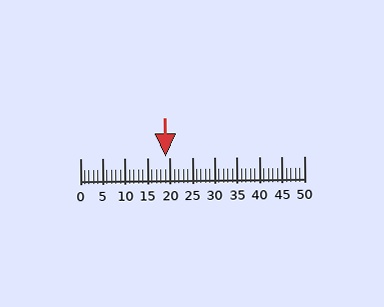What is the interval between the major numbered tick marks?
The major tick marks are spaced 5 units apart.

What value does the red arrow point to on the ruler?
The red arrow points to approximately 19.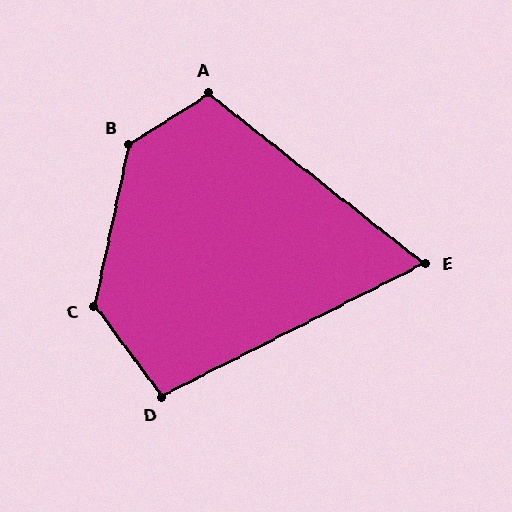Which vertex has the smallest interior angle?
E, at approximately 65 degrees.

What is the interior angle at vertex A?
Approximately 109 degrees (obtuse).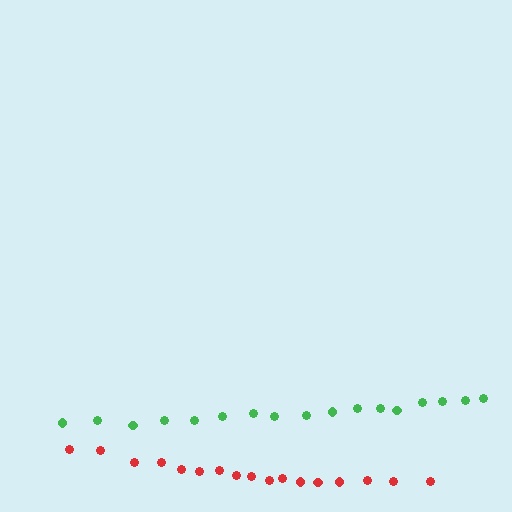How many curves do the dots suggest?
There are 2 distinct paths.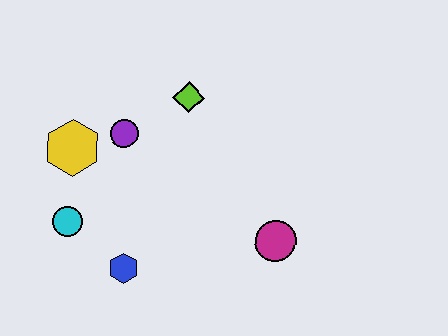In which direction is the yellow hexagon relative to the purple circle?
The yellow hexagon is to the left of the purple circle.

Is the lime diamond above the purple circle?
Yes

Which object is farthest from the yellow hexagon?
The magenta circle is farthest from the yellow hexagon.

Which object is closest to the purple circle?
The yellow hexagon is closest to the purple circle.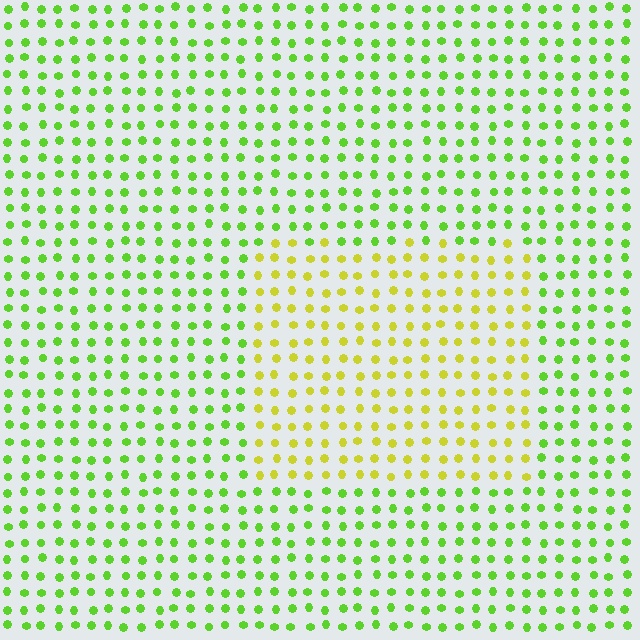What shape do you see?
I see a rectangle.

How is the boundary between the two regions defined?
The boundary is defined purely by a slight shift in hue (about 40 degrees). Spacing, size, and orientation are identical on both sides.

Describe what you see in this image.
The image is filled with small lime elements in a uniform arrangement. A rectangle-shaped region is visible where the elements are tinted to a slightly different hue, forming a subtle color boundary.